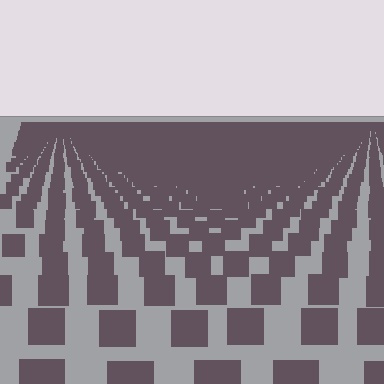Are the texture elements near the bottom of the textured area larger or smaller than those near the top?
Larger. Near the bottom, elements are closer to the viewer and appear at a bigger on-screen size.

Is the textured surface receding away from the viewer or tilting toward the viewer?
The surface is receding away from the viewer. Texture elements get smaller and denser toward the top.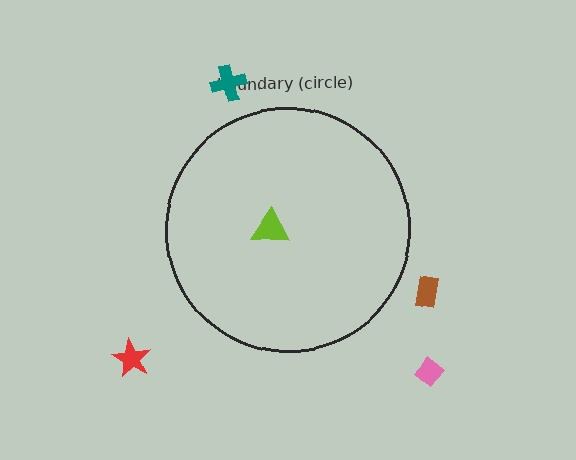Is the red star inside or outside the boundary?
Outside.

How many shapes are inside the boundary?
1 inside, 4 outside.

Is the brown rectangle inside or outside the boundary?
Outside.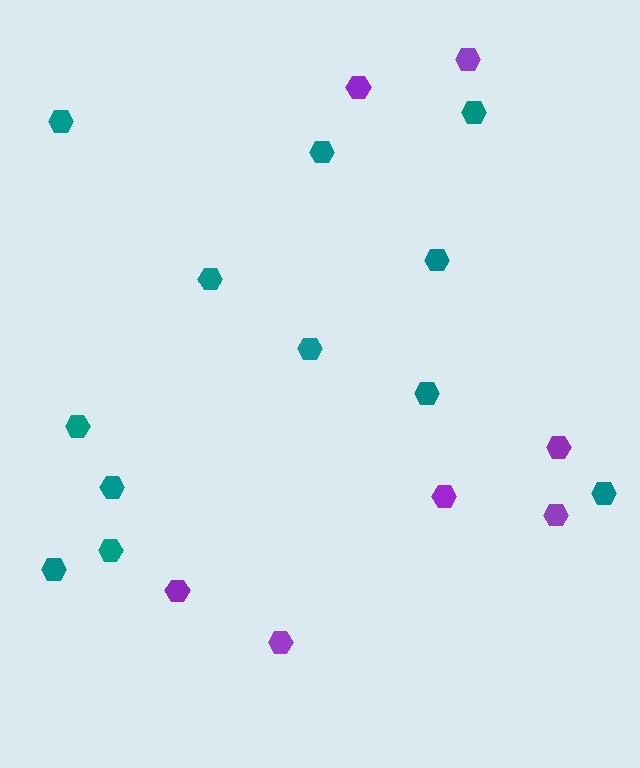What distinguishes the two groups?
There are 2 groups: one group of teal hexagons (12) and one group of purple hexagons (7).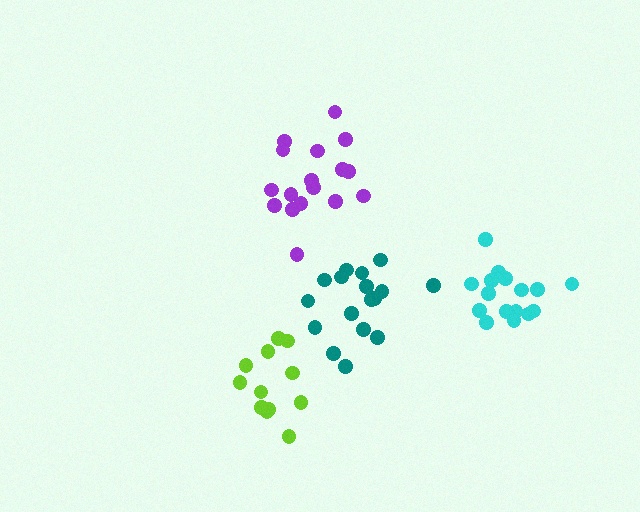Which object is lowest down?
The lime cluster is bottommost.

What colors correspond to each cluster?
The clusters are colored: cyan, purple, lime, teal.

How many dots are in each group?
Group 1: 16 dots, Group 2: 17 dots, Group 3: 12 dots, Group 4: 17 dots (62 total).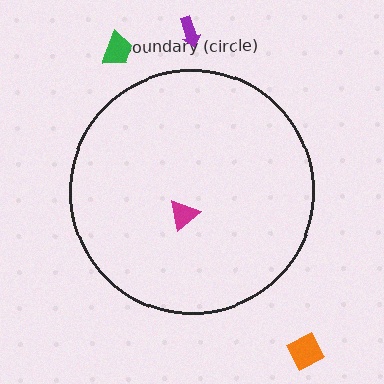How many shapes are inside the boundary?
1 inside, 3 outside.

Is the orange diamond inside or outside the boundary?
Outside.